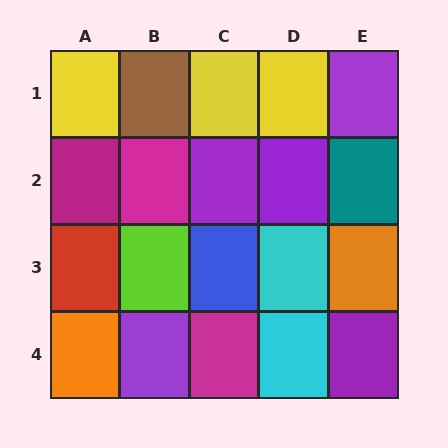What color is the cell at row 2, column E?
Teal.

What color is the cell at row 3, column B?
Lime.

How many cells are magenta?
3 cells are magenta.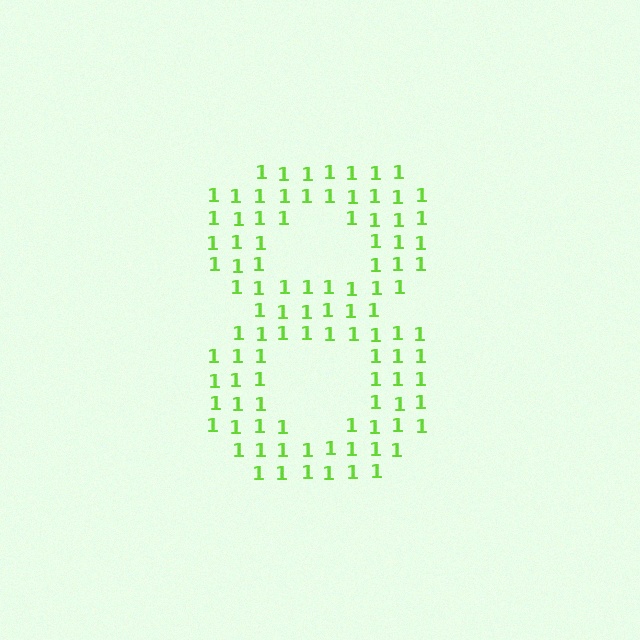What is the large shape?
The large shape is the digit 8.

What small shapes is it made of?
It is made of small digit 1's.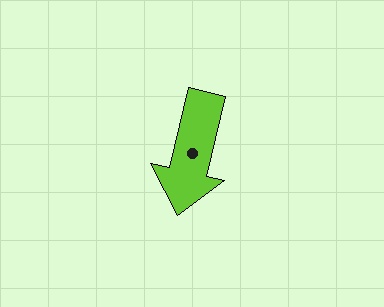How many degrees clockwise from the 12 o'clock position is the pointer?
Approximately 194 degrees.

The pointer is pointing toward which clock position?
Roughly 6 o'clock.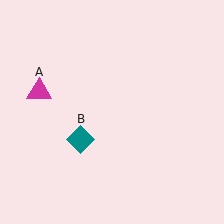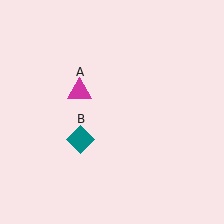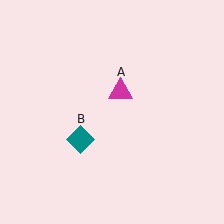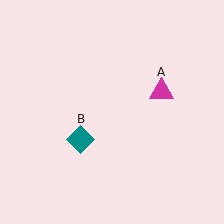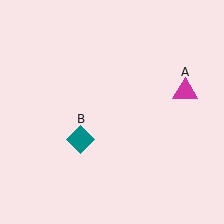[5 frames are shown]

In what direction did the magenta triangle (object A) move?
The magenta triangle (object A) moved right.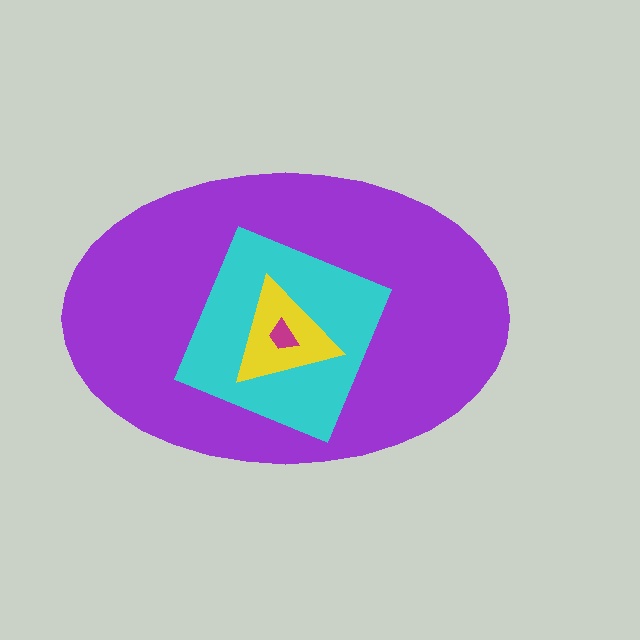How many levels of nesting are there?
4.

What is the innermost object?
The magenta trapezoid.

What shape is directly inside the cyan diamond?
The yellow triangle.